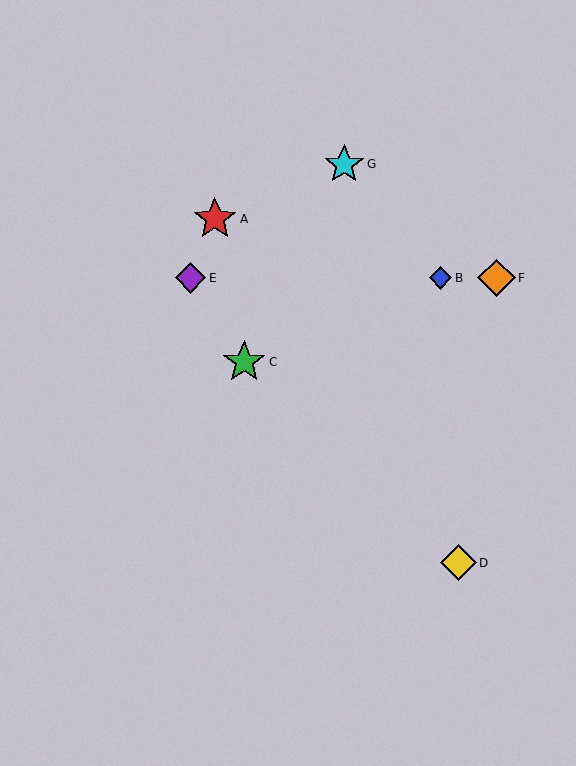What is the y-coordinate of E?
Object E is at y≈278.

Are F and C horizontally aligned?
No, F is at y≈278 and C is at y≈362.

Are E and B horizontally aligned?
Yes, both are at y≈278.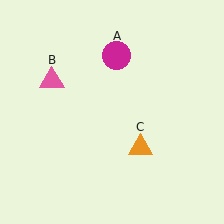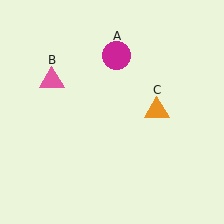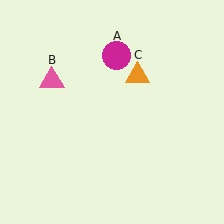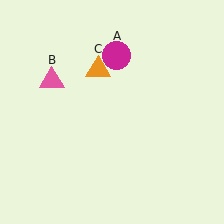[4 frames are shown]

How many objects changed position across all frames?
1 object changed position: orange triangle (object C).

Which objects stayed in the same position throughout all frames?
Magenta circle (object A) and pink triangle (object B) remained stationary.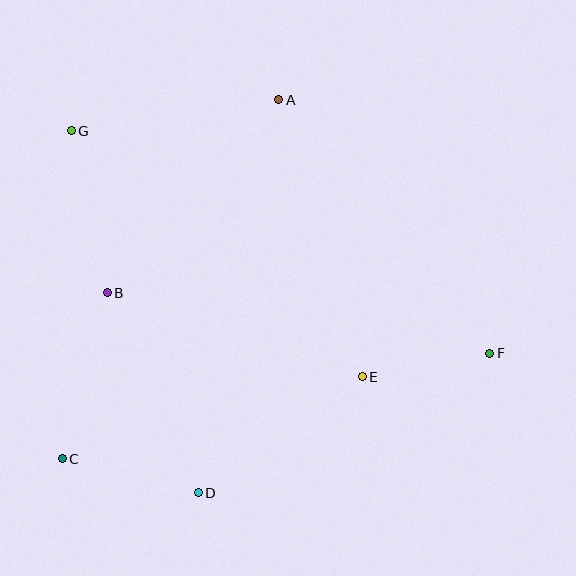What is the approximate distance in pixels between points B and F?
The distance between B and F is approximately 387 pixels.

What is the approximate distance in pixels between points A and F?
The distance between A and F is approximately 330 pixels.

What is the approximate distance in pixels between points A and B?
The distance between A and B is approximately 258 pixels.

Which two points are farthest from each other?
Points F and G are farthest from each other.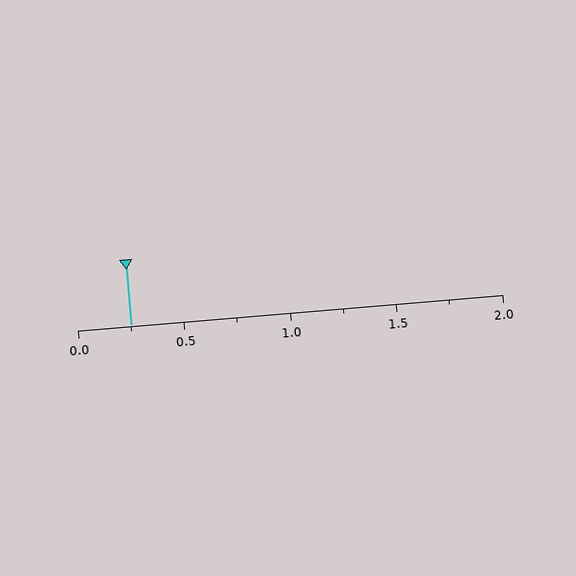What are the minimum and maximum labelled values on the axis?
The axis runs from 0.0 to 2.0.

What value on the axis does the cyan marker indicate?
The marker indicates approximately 0.25.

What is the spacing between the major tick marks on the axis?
The major ticks are spaced 0.5 apart.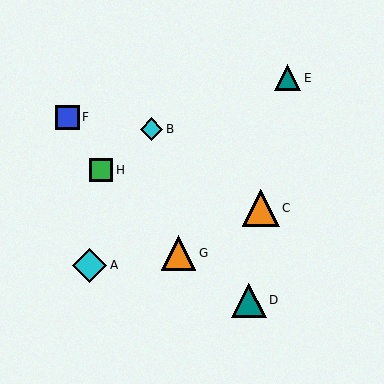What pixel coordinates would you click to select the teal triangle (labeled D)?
Click at (249, 300) to select the teal triangle D.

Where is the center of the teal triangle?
The center of the teal triangle is at (249, 300).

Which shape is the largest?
The orange triangle (labeled C) is the largest.